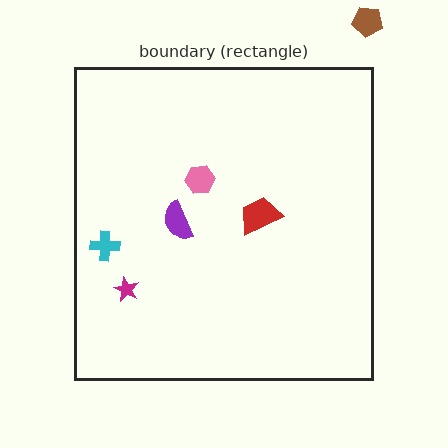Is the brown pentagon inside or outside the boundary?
Outside.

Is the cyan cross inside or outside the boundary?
Inside.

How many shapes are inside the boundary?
5 inside, 1 outside.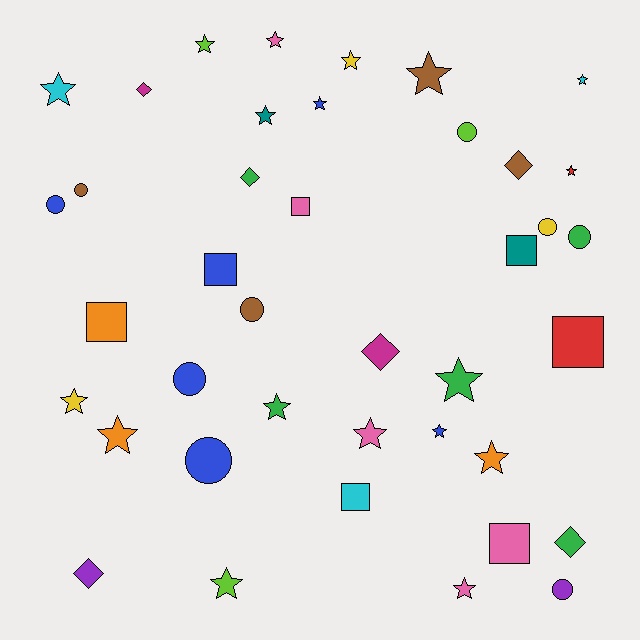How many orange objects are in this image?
There are 3 orange objects.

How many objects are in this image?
There are 40 objects.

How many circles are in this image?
There are 9 circles.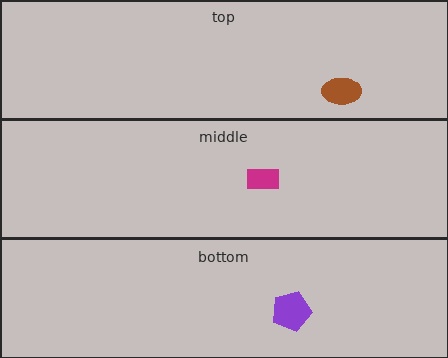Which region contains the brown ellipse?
The top region.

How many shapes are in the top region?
1.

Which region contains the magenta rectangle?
The middle region.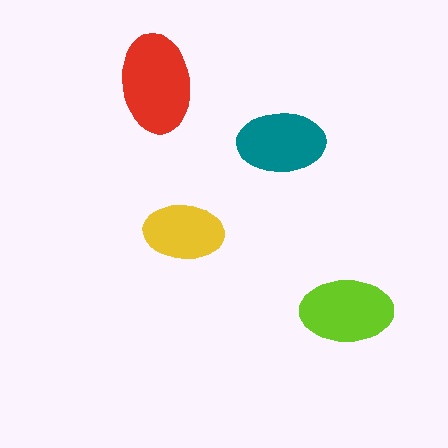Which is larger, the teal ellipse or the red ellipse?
The red one.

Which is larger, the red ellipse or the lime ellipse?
The red one.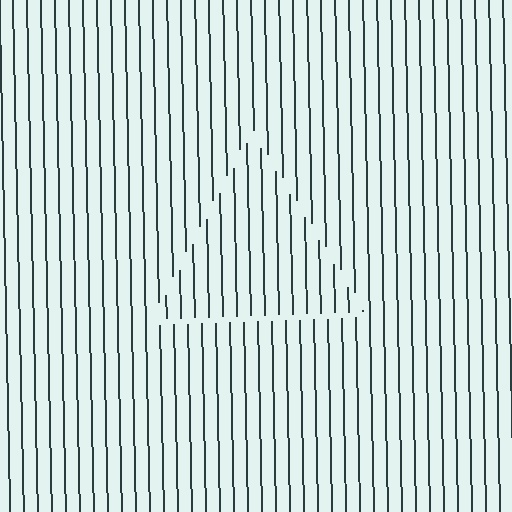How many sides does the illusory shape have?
3 sides — the line-ends trace a triangle.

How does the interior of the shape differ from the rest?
The interior of the shape contains the same grating, shifted by half a period — the contour is defined by the phase discontinuity where line-ends from the inner and outer gratings abut.